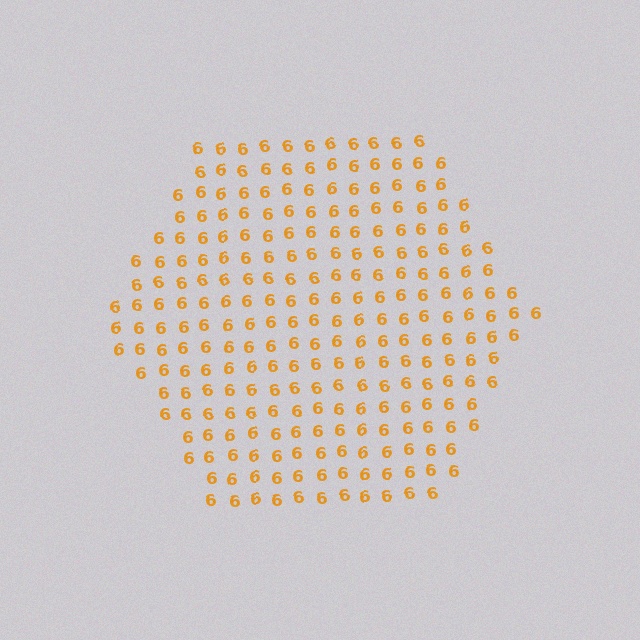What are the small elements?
The small elements are digit 6's.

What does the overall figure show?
The overall figure shows a hexagon.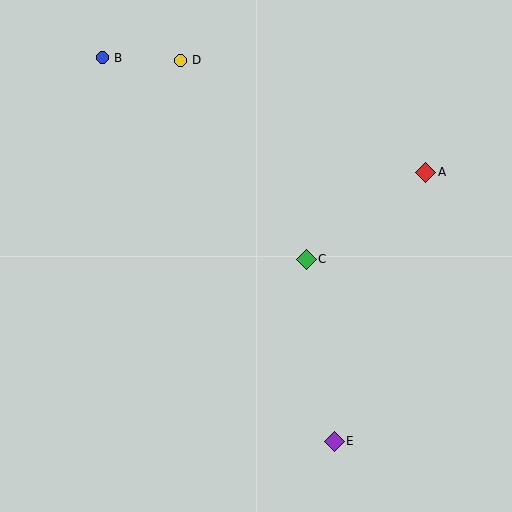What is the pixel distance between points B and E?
The distance between B and E is 448 pixels.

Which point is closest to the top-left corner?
Point B is closest to the top-left corner.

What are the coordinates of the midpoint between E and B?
The midpoint between E and B is at (218, 249).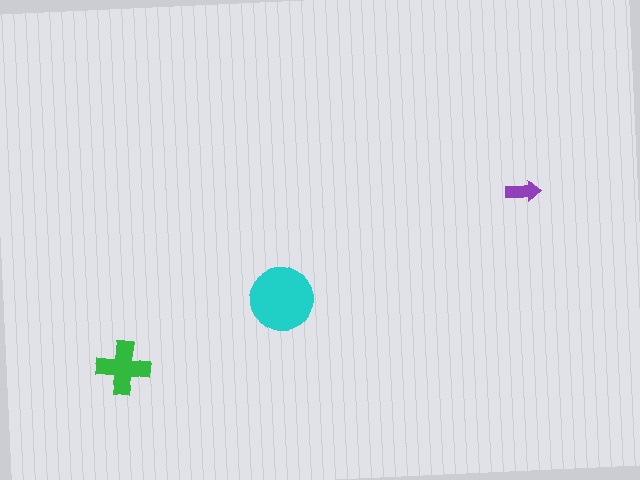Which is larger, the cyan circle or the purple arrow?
The cyan circle.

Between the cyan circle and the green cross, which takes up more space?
The cyan circle.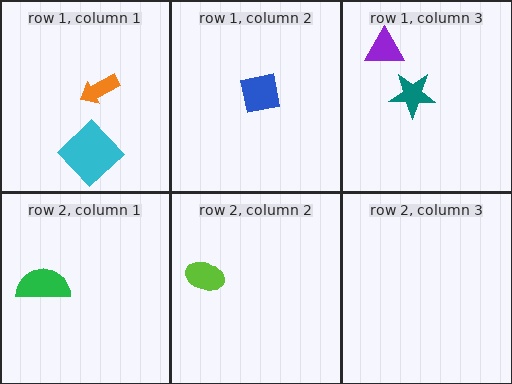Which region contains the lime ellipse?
The row 2, column 2 region.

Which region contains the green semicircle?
The row 2, column 1 region.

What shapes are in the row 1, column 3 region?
The purple triangle, the teal star.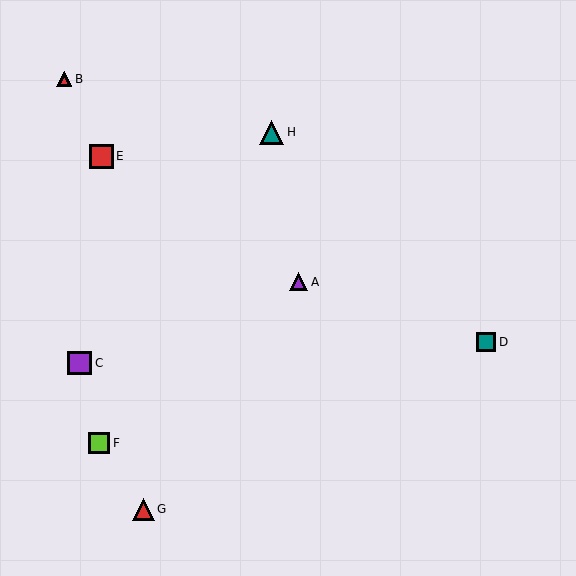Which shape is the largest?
The red square (labeled E) is the largest.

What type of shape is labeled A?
Shape A is a purple triangle.